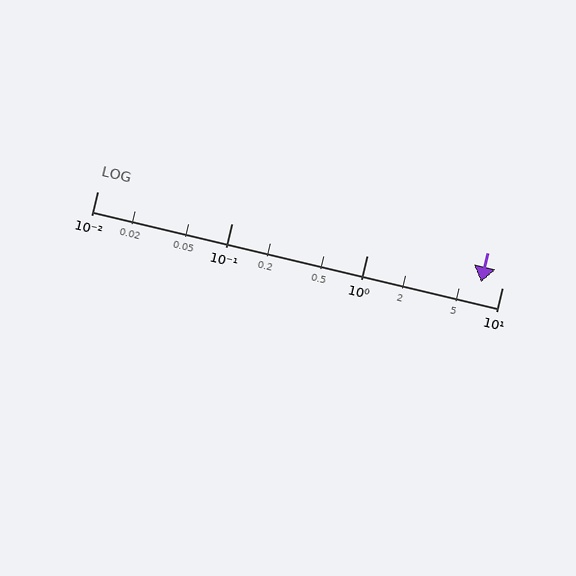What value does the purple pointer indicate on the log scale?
The pointer indicates approximately 7.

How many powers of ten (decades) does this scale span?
The scale spans 3 decades, from 0.01 to 10.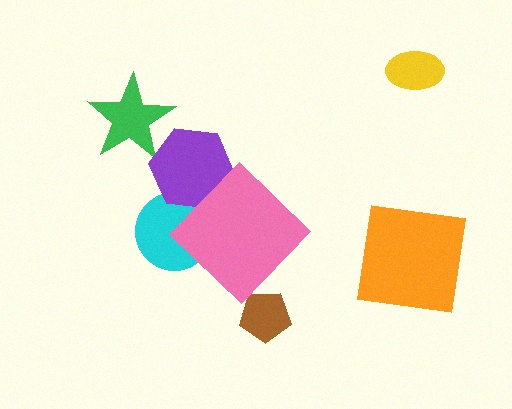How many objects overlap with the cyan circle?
2 objects overlap with the cyan circle.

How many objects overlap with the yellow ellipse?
0 objects overlap with the yellow ellipse.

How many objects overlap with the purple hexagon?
3 objects overlap with the purple hexagon.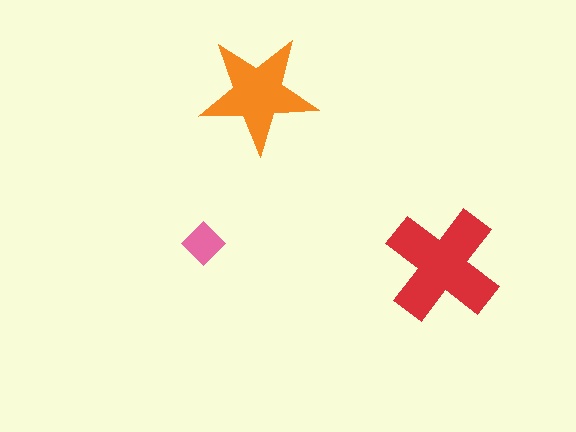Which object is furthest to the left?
The pink diamond is leftmost.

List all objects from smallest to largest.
The pink diamond, the orange star, the red cross.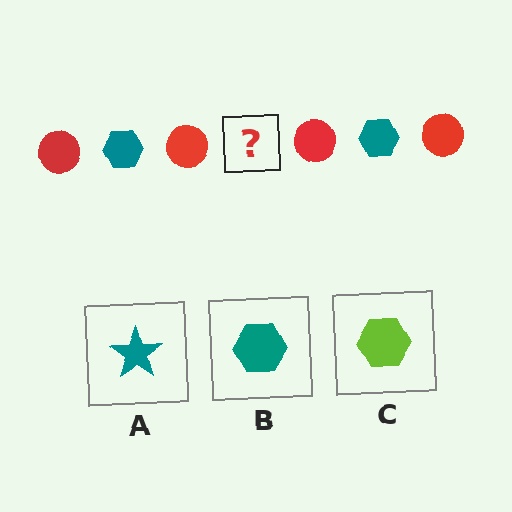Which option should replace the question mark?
Option B.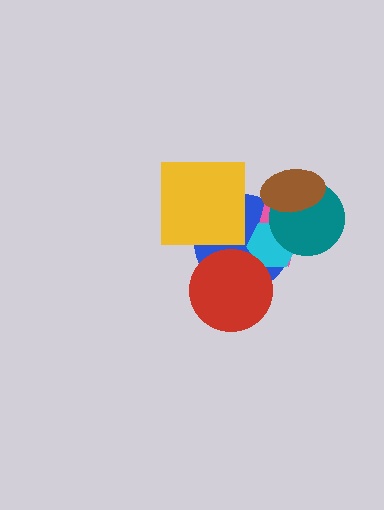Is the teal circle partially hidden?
Yes, it is partially covered by another shape.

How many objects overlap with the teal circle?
4 objects overlap with the teal circle.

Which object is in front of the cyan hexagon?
The teal circle is in front of the cyan hexagon.